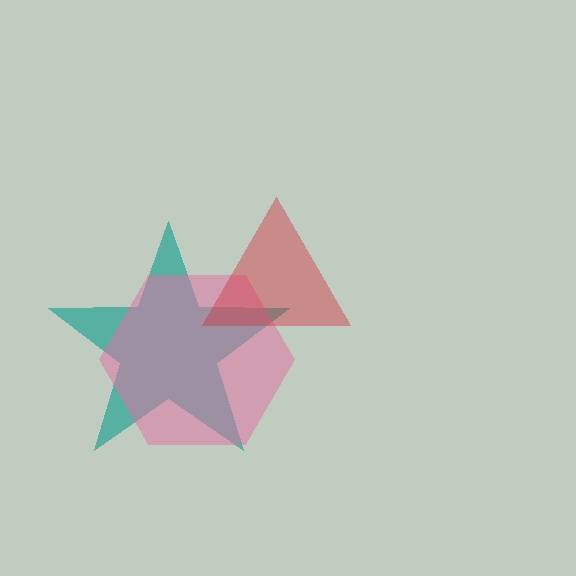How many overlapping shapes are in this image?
There are 3 overlapping shapes in the image.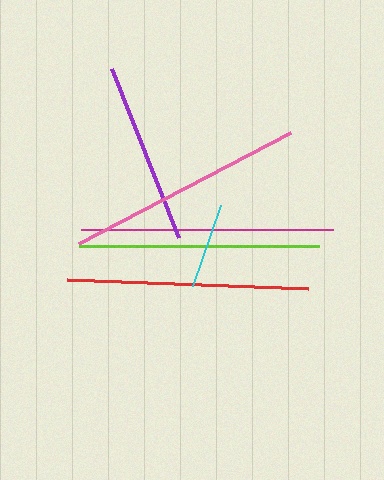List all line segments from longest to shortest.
From longest to shortest: magenta, red, lime, pink, purple, cyan.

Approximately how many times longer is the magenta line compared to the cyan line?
The magenta line is approximately 2.9 times the length of the cyan line.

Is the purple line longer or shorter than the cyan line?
The purple line is longer than the cyan line.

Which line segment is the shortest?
The cyan line is the shortest at approximately 86 pixels.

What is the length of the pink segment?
The pink segment is approximately 239 pixels long.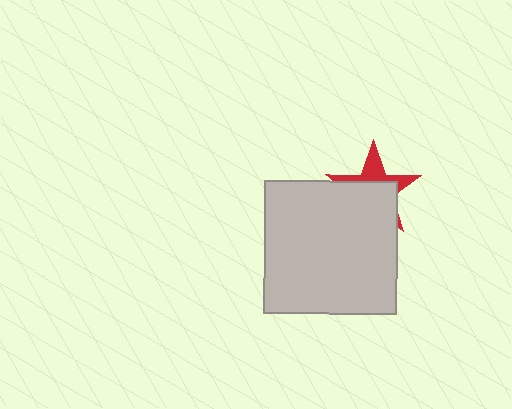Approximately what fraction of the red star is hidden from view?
Roughly 63% of the red star is hidden behind the light gray square.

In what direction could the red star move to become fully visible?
The red star could move up. That would shift it out from behind the light gray square entirely.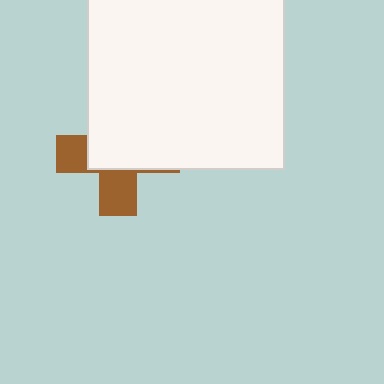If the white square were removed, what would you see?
You would see the complete brown cross.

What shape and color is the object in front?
The object in front is a white square.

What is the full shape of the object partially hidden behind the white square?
The partially hidden object is a brown cross.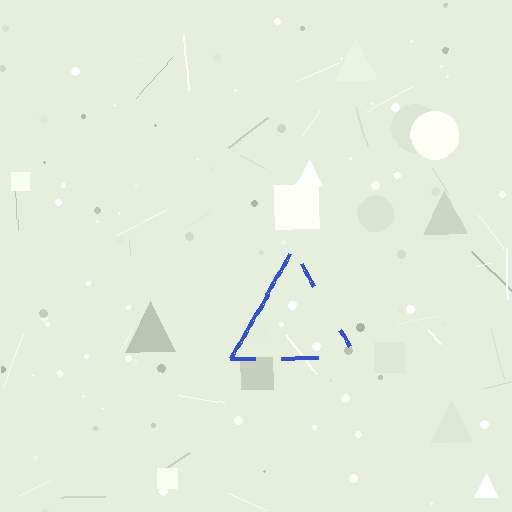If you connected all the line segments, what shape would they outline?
They would outline a triangle.